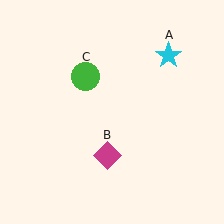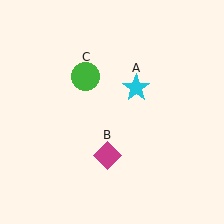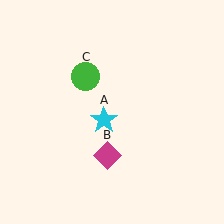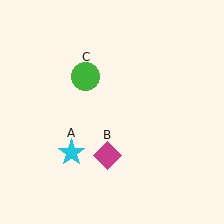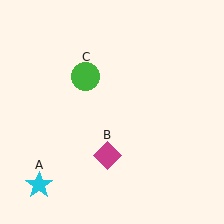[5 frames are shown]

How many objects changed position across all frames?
1 object changed position: cyan star (object A).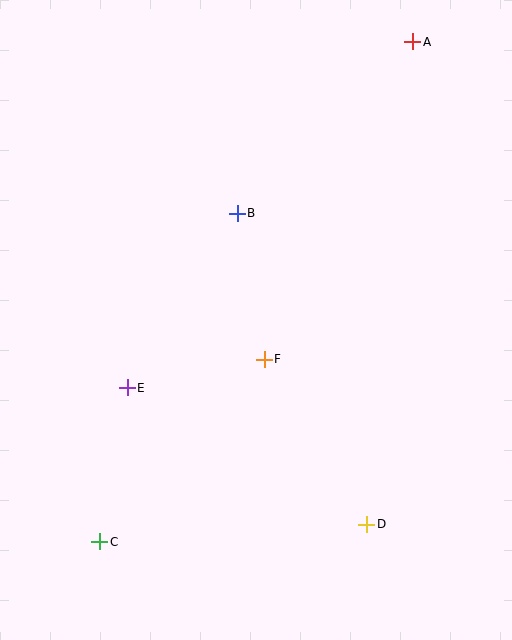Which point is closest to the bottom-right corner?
Point D is closest to the bottom-right corner.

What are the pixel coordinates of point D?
Point D is at (367, 524).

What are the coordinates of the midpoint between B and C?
The midpoint between B and C is at (168, 378).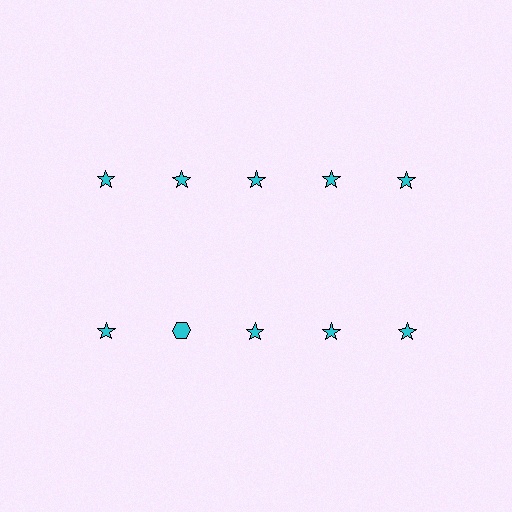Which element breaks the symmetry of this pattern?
The cyan hexagon in the second row, second from left column breaks the symmetry. All other shapes are cyan stars.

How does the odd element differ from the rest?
It has a different shape: hexagon instead of star.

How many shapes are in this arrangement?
There are 10 shapes arranged in a grid pattern.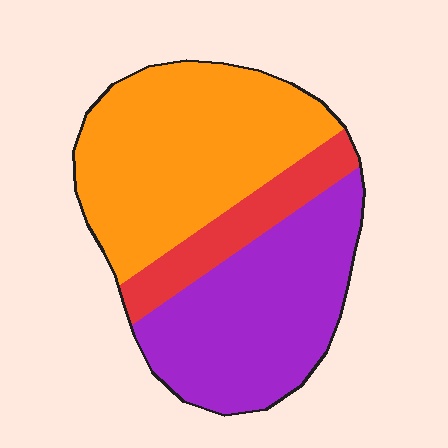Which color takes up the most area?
Orange, at roughly 45%.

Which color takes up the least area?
Red, at roughly 15%.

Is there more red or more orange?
Orange.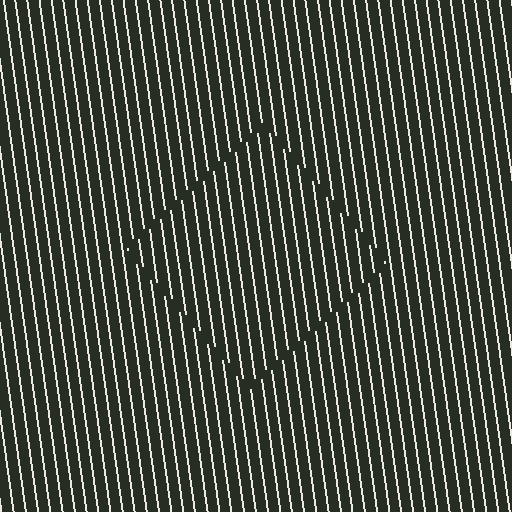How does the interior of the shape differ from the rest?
The interior of the shape contains the same grating, shifted by half a period — the contour is defined by the phase discontinuity where line-ends from the inner and outer gratings abut.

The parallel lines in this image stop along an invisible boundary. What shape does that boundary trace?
An illusory square. The interior of the shape contains the same grating, shifted by half a period — the contour is defined by the phase discontinuity where line-ends from the inner and outer gratings abut.